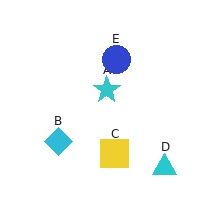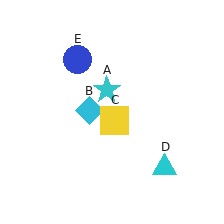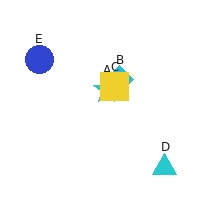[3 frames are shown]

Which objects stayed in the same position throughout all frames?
Cyan star (object A) and cyan triangle (object D) remained stationary.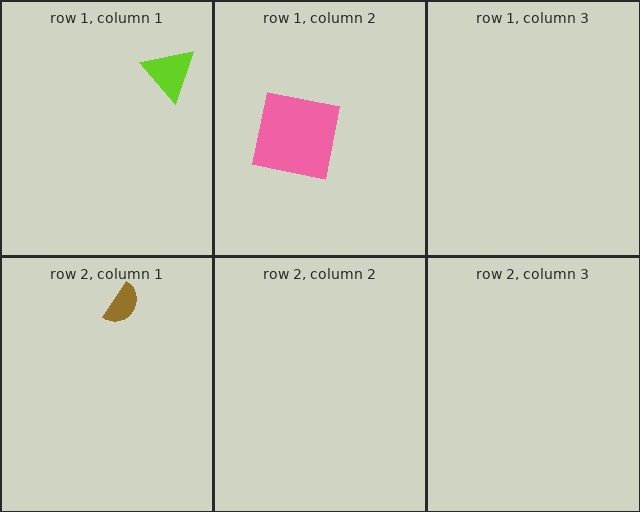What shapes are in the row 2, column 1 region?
The brown semicircle.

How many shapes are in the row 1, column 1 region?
1.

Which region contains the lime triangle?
The row 1, column 1 region.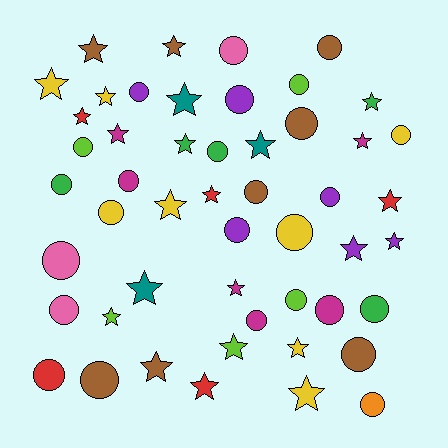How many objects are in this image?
There are 50 objects.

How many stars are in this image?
There are 24 stars.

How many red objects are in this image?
There are 5 red objects.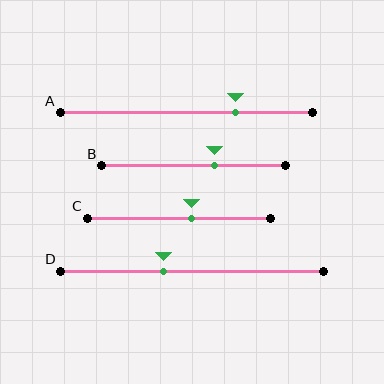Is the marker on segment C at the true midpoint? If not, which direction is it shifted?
No, the marker on segment C is shifted to the right by about 7% of the segment length.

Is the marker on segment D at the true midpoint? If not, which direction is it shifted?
No, the marker on segment D is shifted to the left by about 11% of the segment length.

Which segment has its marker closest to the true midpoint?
Segment C has its marker closest to the true midpoint.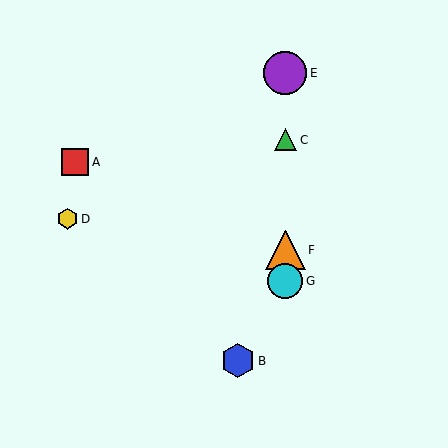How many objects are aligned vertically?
4 objects (C, E, F, G) are aligned vertically.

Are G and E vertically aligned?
Yes, both are at x≈285.